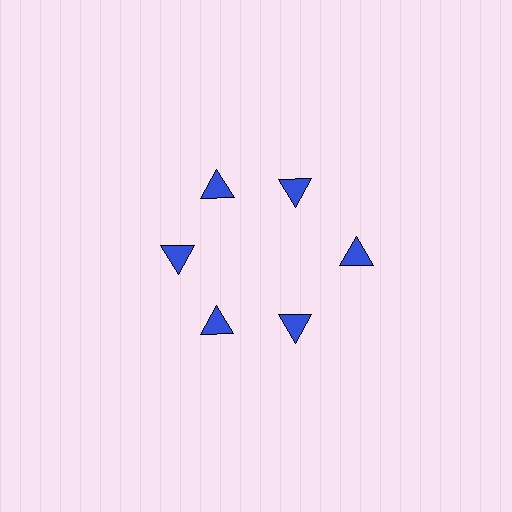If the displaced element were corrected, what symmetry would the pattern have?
It would have 6-fold rotational symmetry — the pattern would map onto itself every 60 degrees.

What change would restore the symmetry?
The symmetry would be restored by moving it inward, back onto the ring so that all 6 triangles sit at equal angles and equal distance from the center.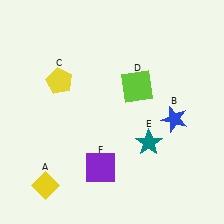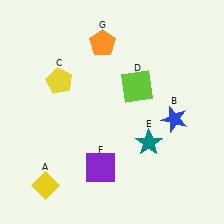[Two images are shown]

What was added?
An orange pentagon (G) was added in Image 2.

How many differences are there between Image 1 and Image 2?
There is 1 difference between the two images.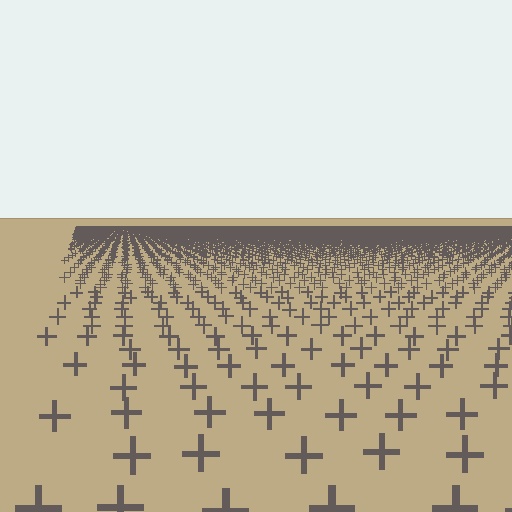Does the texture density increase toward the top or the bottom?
Density increases toward the top.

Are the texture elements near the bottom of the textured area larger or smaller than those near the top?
Larger. Near the bottom, elements are closer to the viewer and appear at a bigger on-screen size.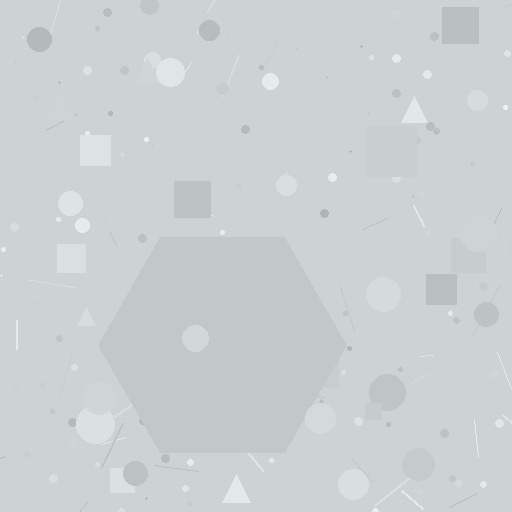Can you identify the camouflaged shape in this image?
The camouflaged shape is a hexagon.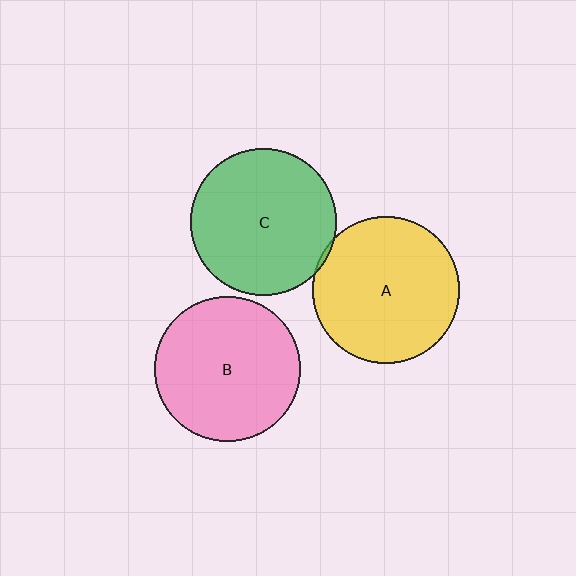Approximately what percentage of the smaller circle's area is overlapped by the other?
Approximately 5%.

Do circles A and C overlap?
Yes.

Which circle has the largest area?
Circle A (yellow).